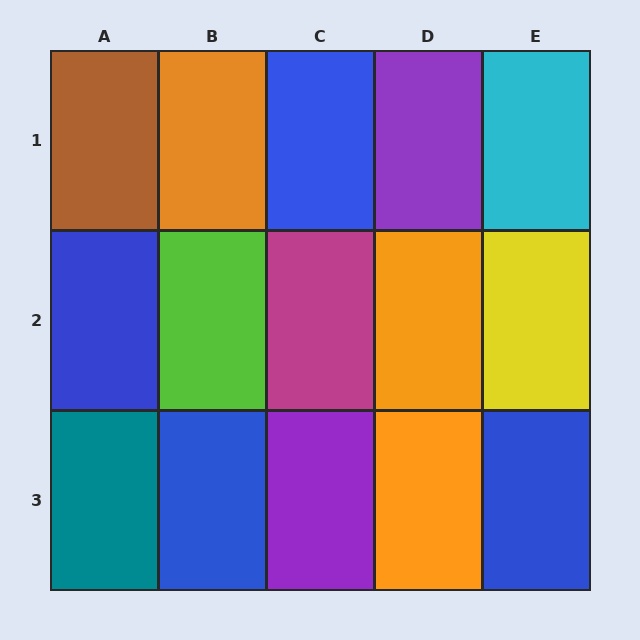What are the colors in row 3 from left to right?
Teal, blue, purple, orange, blue.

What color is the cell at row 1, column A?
Brown.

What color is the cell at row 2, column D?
Orange.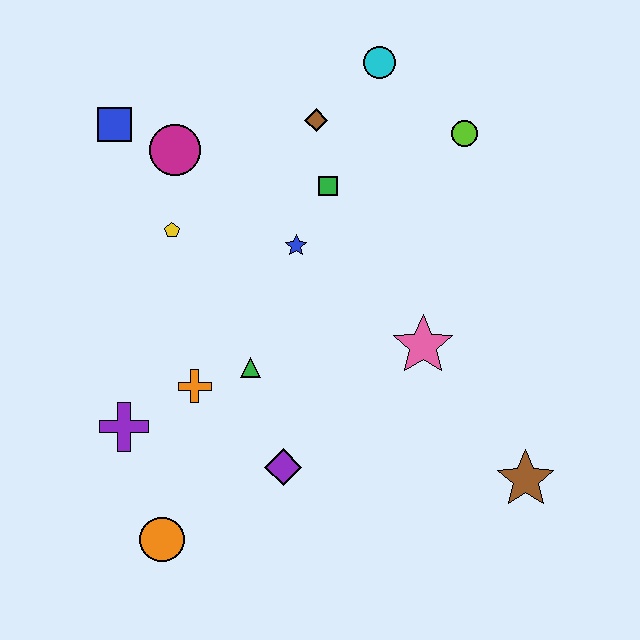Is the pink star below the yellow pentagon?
Yes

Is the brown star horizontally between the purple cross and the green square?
No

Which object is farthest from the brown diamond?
The orange circle is farthest from the brown diamond.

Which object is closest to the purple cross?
The orange cross is closest to the purple cross.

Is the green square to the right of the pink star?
No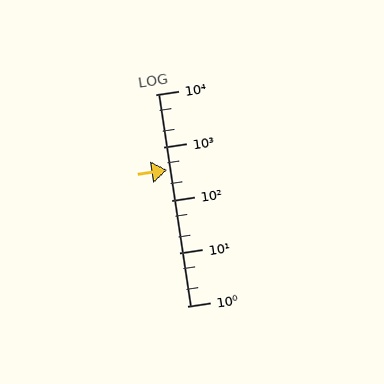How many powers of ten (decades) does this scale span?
The scale spans 4 decades, from 1 to 10000.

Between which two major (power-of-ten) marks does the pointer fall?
The pointer is between 100 and 1000.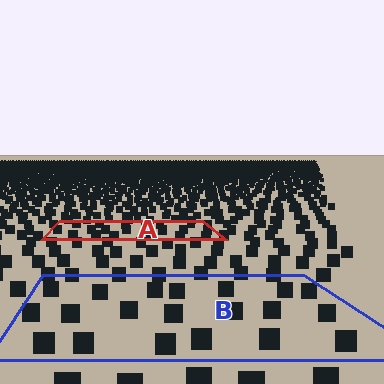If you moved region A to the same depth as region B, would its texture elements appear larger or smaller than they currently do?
They would appear larger. At a closer depth, the same texture elements are projected at a bigger on-screen size.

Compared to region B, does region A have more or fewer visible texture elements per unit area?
Region A has more texture elements per unit area — they are packed more densely because it is farther away.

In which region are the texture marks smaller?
The texture marks are smaller in region A, because it is farther away.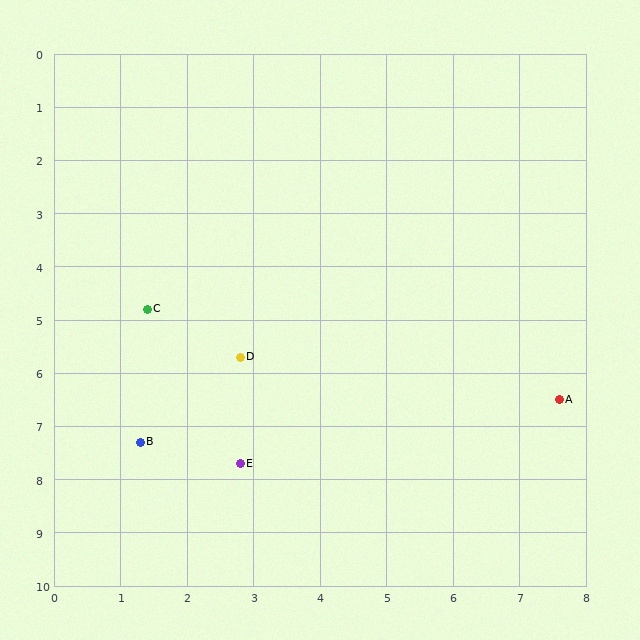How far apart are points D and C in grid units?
Points D and C are about 1.7 grid units apart.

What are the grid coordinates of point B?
Point B is at approximately (1.3, 7.3).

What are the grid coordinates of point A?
Point A is at approximately (7.6, 6.5).